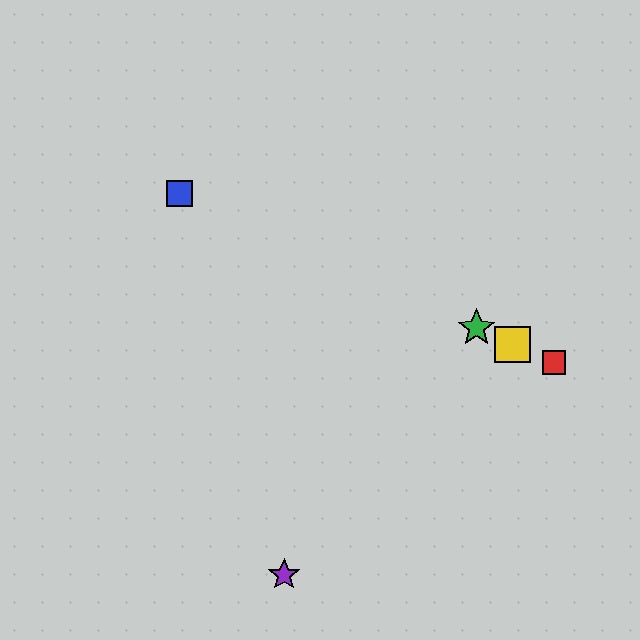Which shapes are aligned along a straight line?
The red square, the blue square, the green star, the yellow square are aligned along a straight line.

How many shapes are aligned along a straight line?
4 shapes (the red square, the blue square, the green star, the yellow square) are aligned along a straight line.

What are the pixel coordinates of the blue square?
The blue square is at (180, 194).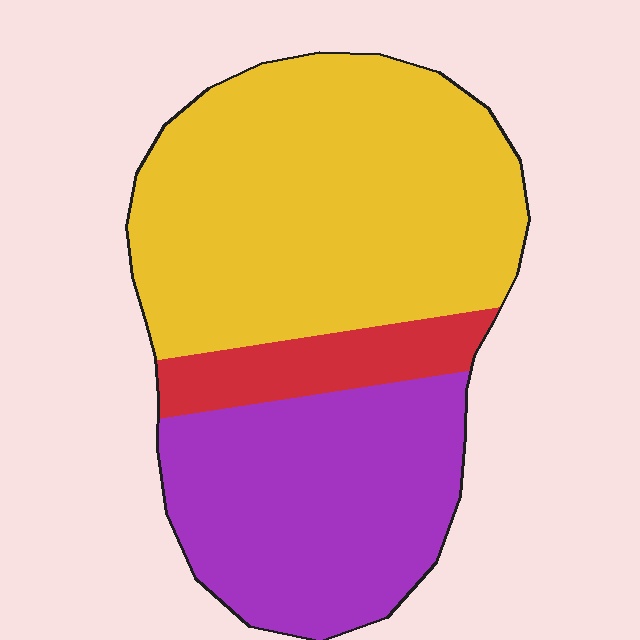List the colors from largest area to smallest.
From largest to smallest: yellow, purple, red.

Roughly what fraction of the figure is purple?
Purple takes up about one third (1/3) of the figure.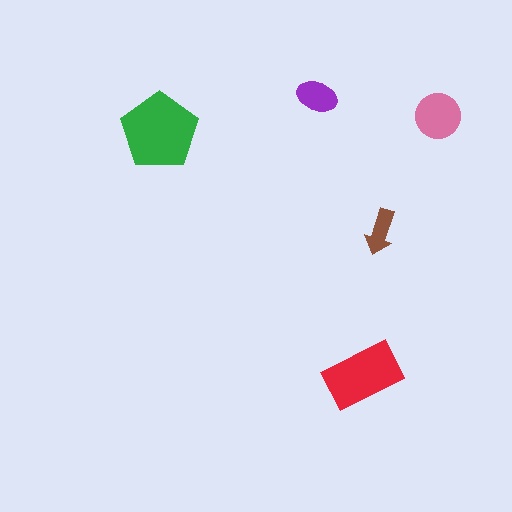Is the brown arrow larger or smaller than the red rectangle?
Smaller.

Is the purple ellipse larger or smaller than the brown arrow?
Larger.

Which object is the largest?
The green pentagon.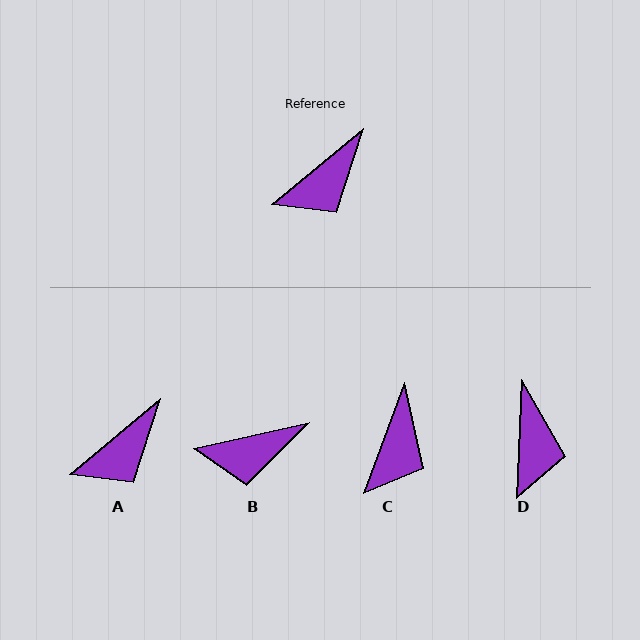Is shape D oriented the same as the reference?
No, it is off by about 48 degrees.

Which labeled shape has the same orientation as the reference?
A.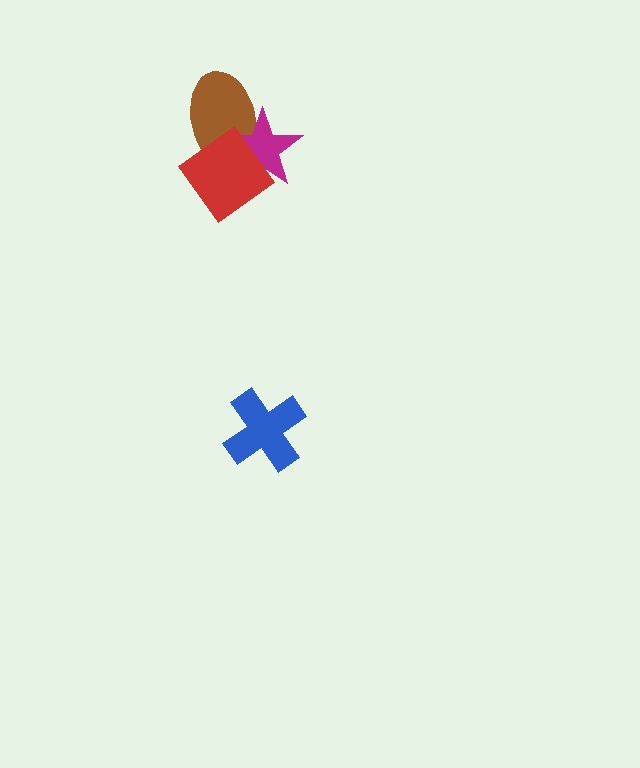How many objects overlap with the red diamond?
2 objects overlap with the red diamond.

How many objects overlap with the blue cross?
0 objects overlap with the blue cross.